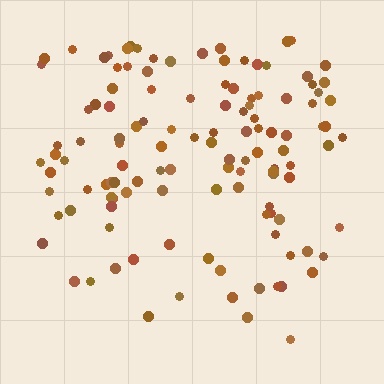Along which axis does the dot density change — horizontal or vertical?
Vertical.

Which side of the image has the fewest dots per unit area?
The bottom.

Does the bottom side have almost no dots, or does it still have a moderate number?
Still a moderate number, just noticeably fewer than the top.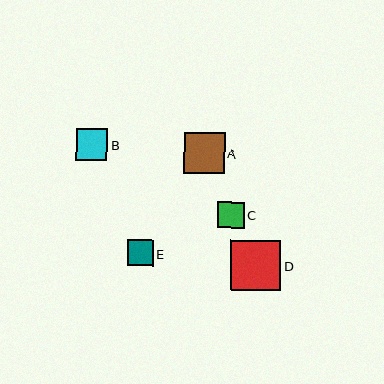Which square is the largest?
Square D is the largest with a size of approximately 50 pixels.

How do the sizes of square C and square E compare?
Square C and square E are approximately the same size.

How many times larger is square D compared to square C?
Square D is approximately 1.9 times the size of square C.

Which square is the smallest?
Square E is the smallest with a size of approximately 25 pixels.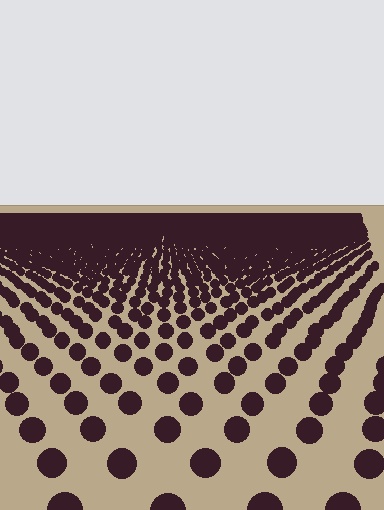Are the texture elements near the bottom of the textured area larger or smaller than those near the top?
Larger. Near the bottom, elements are closer to the viewer and appear at a bigger on-screen size.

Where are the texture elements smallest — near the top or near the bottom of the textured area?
Near the top.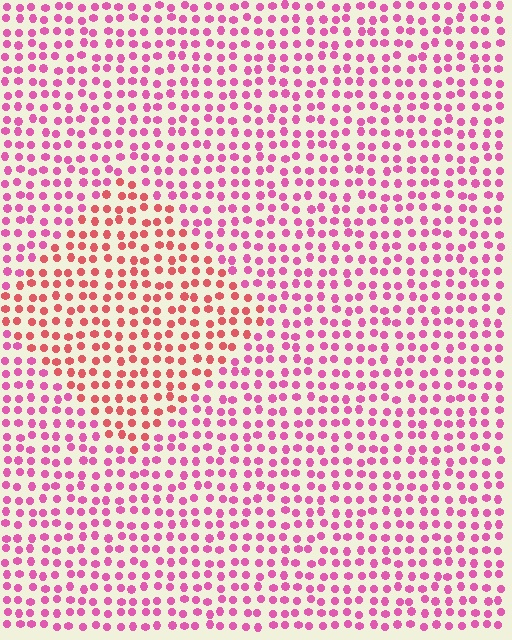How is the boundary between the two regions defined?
The boundary is defined purely by a slight shift in hue (about 34 degrees). Spacing, size, and orientation are identical on both sides.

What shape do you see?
I see a diamond.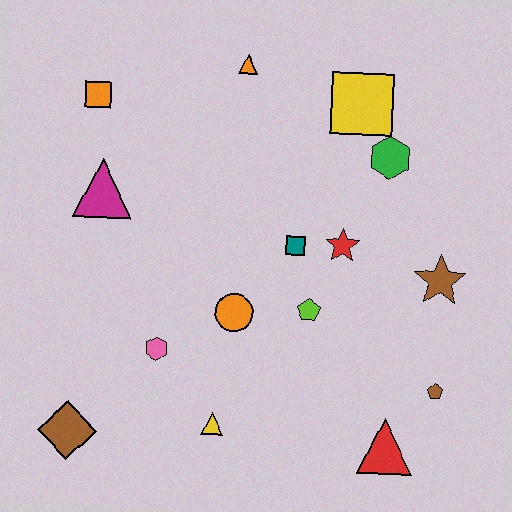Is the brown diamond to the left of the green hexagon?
Yes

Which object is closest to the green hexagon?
The yellow square is closest to the green hexagon.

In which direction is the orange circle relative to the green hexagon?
The orange circle is below the green hexagon.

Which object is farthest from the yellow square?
The brown diamond is farthest from the yellow square.